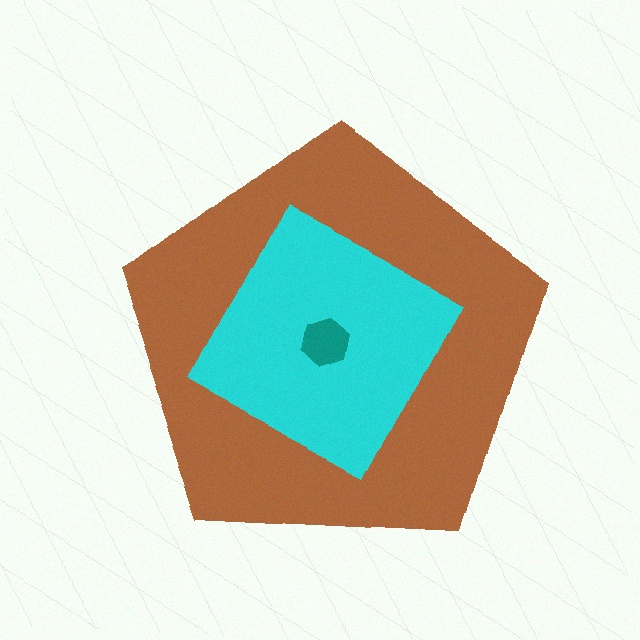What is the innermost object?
The teal hexagon.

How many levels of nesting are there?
3.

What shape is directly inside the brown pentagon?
The cyan square.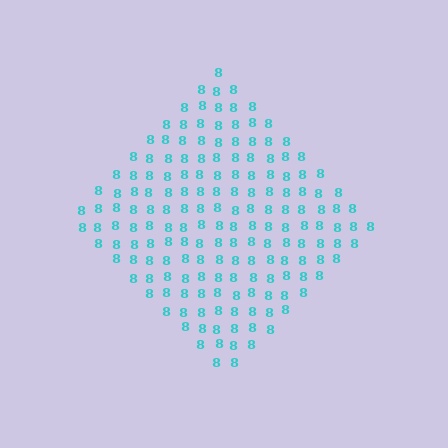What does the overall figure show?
The overall figure shows a diamond.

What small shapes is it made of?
It is made of small digit 8's.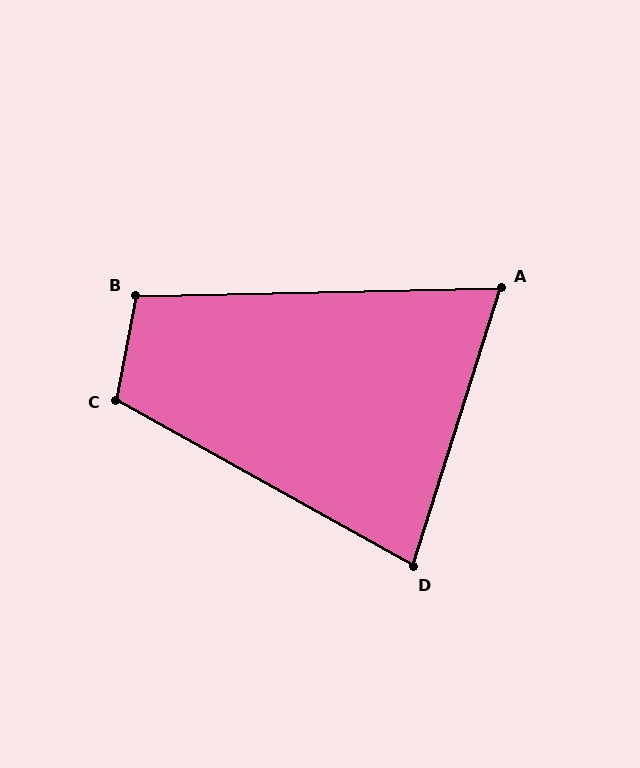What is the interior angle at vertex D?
Approximately 78 degrees (acute).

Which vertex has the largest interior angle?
C, at approximately 109 degrees.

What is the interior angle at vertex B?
Approximately 102 degrees (obtuse).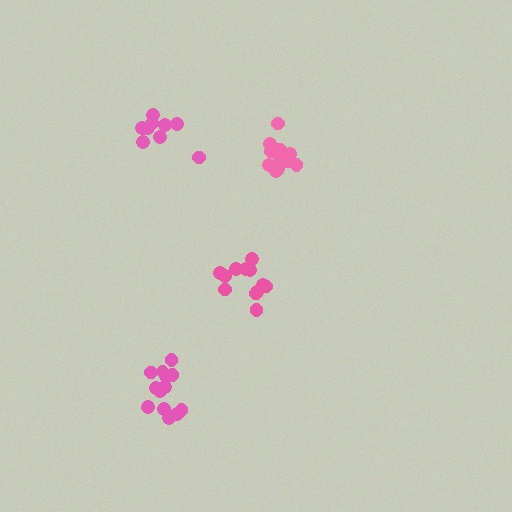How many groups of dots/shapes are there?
There are 4 groups.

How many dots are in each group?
Group 1: 12 dots, Group 2: 13 dots, Group 3: 10 dots, Group 4: 13 dots (48 total).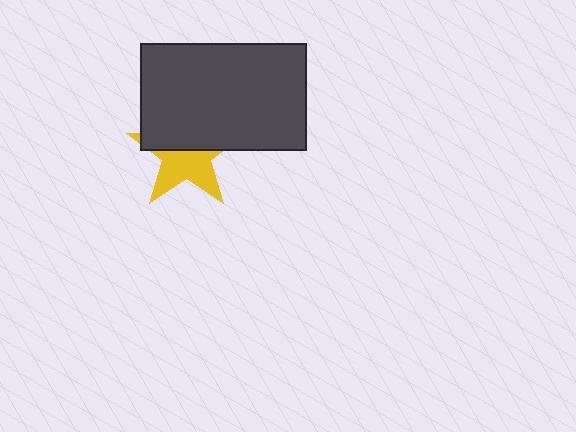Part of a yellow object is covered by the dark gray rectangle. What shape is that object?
It is a star.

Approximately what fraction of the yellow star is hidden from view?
Roughly 50% of the yellow star is hidden behind the dark gray rectangle.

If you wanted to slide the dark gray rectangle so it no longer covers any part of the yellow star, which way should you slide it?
Slide it up — that is the most direct way to separate the two shapes.